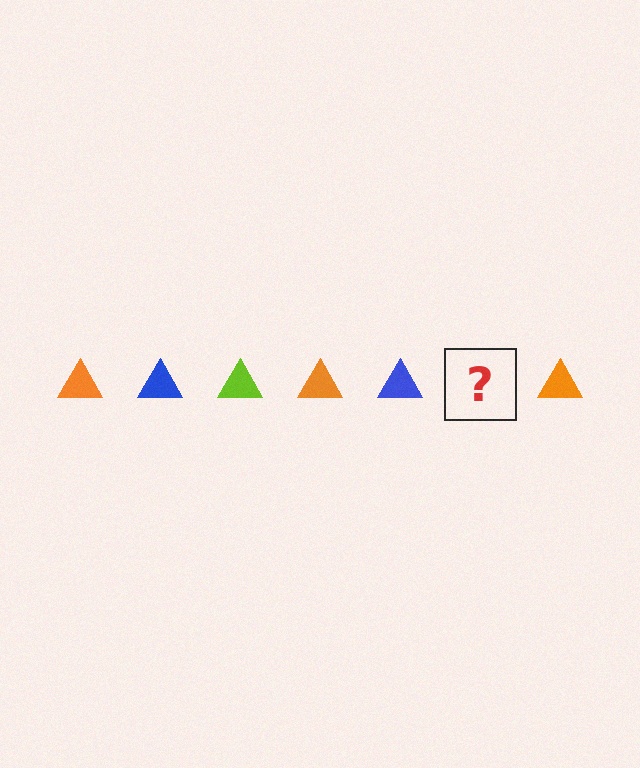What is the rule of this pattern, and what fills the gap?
The rule is that the pattern cycles through orange, blue, lime triangles. The gap should be filled with a lime triangle.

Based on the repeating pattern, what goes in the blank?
The blank should be a lime triangle.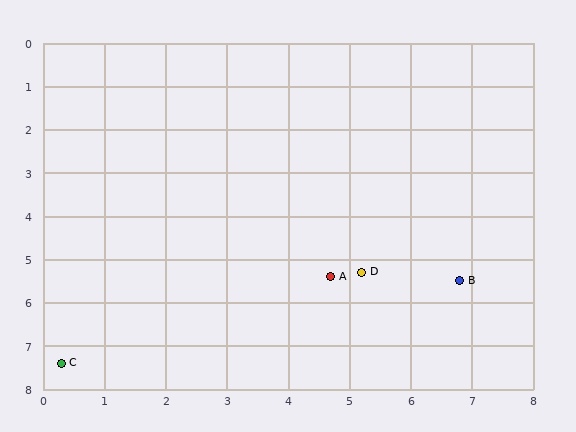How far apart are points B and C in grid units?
Points B and C are about 6.8 grid units apart.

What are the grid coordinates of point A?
Point A is at approximately (4.7, 5.4).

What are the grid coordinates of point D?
Point D is at approximately (5.2, 5.3).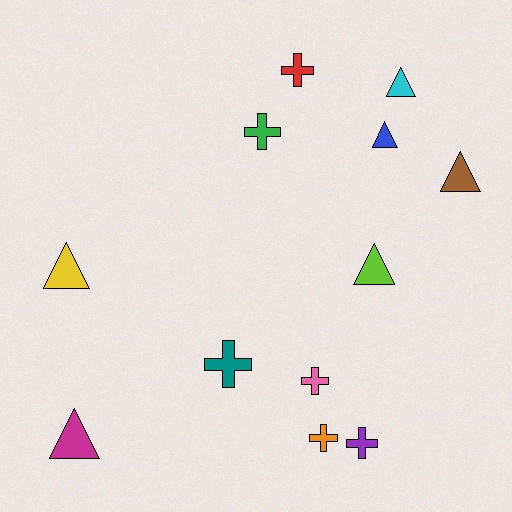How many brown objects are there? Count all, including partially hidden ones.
There is 1 brown object.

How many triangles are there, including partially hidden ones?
There are 6 triangles.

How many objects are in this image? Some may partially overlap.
There are 12 objects.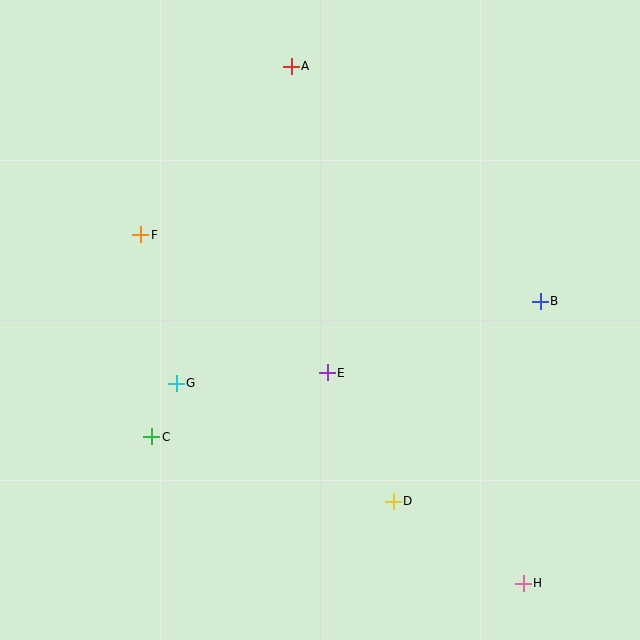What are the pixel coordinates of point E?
Point E is at (327, 373).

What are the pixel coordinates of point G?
Point G is at (176, 383).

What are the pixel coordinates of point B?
Point B is at (540, 301).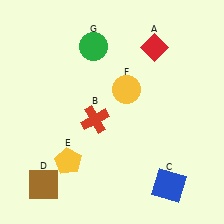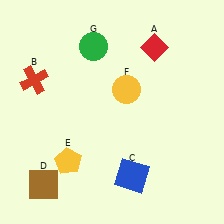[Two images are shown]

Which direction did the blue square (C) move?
The blue square (C) moved left.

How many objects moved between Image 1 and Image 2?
2 objects moved between the two images.